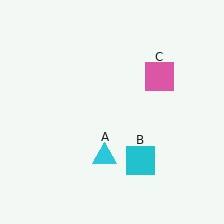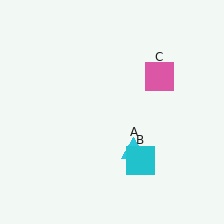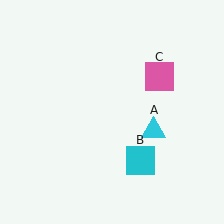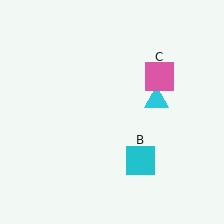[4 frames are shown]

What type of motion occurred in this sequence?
The cyan triangle (object A) rotated counterclockwise around the center of the scene.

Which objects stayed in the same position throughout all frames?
Cyan square (object B) and pink square (object C) remained stationary.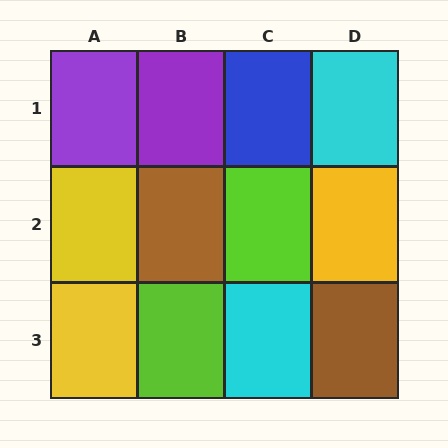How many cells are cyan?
2 cells are cyan.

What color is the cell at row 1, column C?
Blue.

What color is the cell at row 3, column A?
Yellow.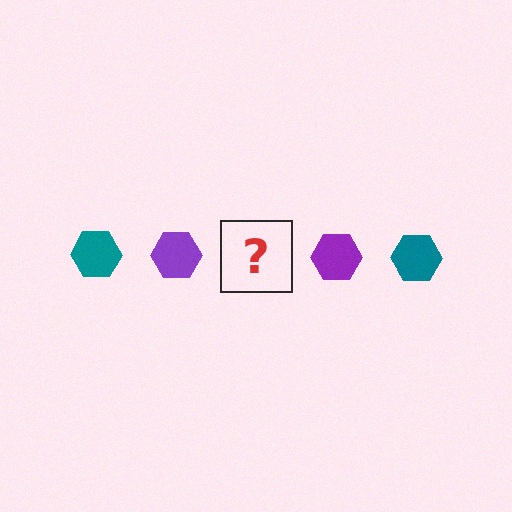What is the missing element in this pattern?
The missing element is a teal hexagon.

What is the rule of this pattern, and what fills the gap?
The rule is that the pattern cycles through teal, purple hexagons. The gap should be filled with a teal hexagon.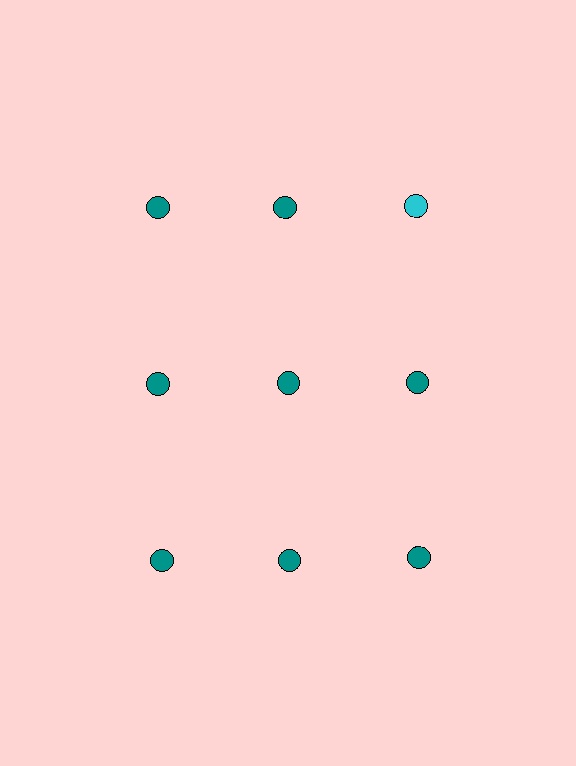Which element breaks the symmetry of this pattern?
The cyan circle in the top row, center column breaks the symmetry. All other shapes are teal circles.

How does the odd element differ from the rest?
It has a different color: cyan instead of teal.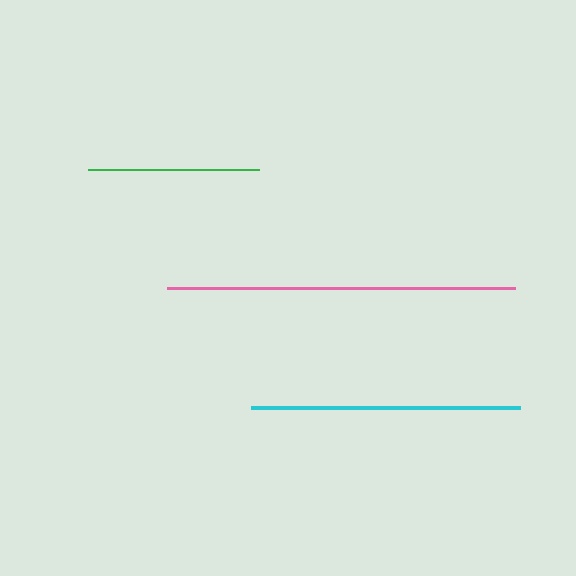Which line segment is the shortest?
The green line is the shortest at approximately 171 pixels.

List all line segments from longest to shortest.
From longest to shortest: pink, cyan, green.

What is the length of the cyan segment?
The cyan segment is approximately 269 pixels long.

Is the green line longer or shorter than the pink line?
The pink line is longer than the green line.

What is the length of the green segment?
The green segment is approximately 171 pixels long.